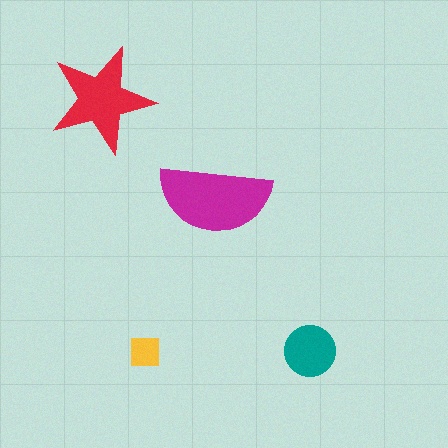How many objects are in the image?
There are 4 objects in the image.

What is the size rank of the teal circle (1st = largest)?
3rd.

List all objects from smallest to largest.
The yellow square, the teal circle, the red star, the magenta semicircle.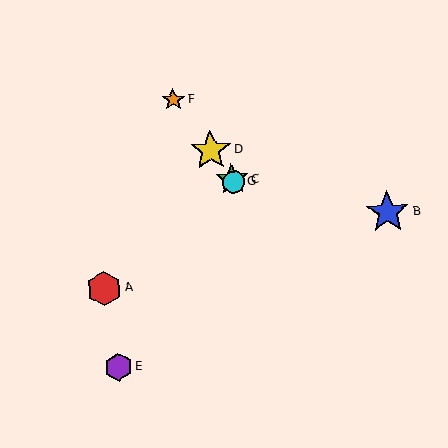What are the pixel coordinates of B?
Object B is at (388, 212).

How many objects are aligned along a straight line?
4 objects (C, D, F, G) are aligned along a straight line.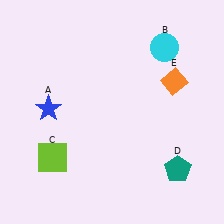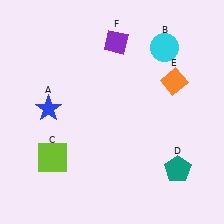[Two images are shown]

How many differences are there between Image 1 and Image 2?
There is 1 difference between the two images.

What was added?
A purple diamond (F) was added in Image 2.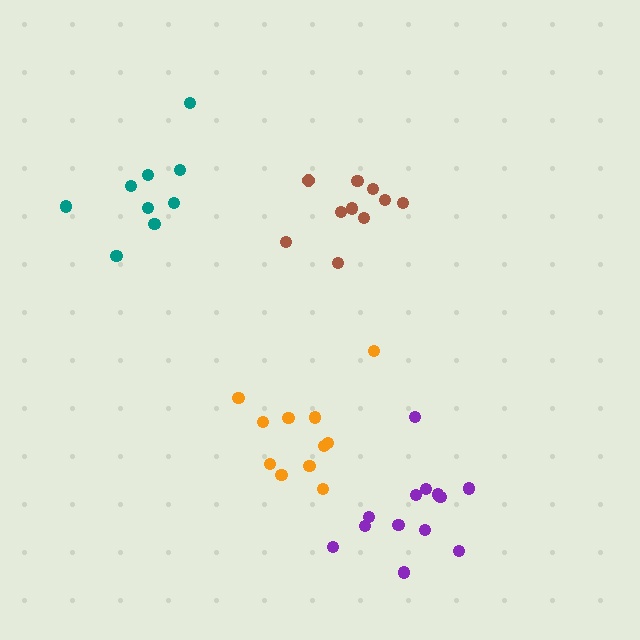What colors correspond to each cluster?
The clusters are colored: teal, purple, brown, orange.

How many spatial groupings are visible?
There are 4 spatial groupings.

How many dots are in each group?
Group 1: 9 dots, Group 2: 13 dots, Group 3: 10 dots, Group 4: 11 dots (43 total).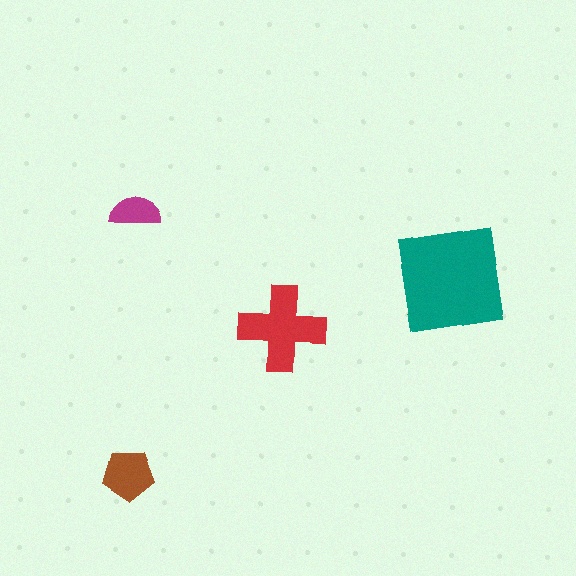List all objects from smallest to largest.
The magenta semicircle, the brown pentagon, the red cross, the teal square.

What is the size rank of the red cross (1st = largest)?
2nd.